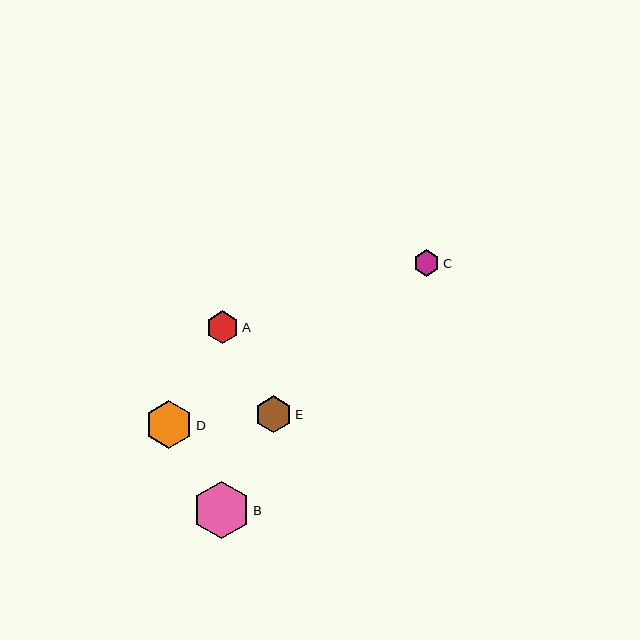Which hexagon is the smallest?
Hexagon C is the smallest with a size of approximately 27 pixels.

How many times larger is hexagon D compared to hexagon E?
Hexagon D is approximately 1.3 times the size of hexagon E.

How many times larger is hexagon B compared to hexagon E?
Hexagon B is approximately 1.5 times the size of hexagon E.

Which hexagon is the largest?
Hexagon B is the largest with a size of approximately 58 pixels.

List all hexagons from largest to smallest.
From largest to smallest: B, D, E, A, C.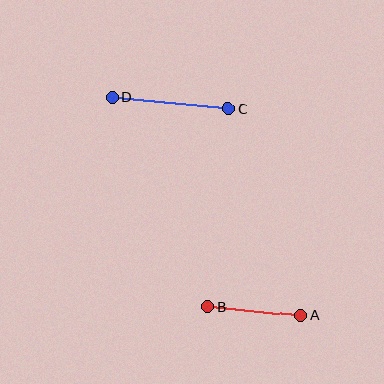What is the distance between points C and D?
The distance is approximately 116 pixels.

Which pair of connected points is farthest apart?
Points C and D are farthest apart.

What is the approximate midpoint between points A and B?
The midpoint is at approximately (254, 311) pixels.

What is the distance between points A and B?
The distance is approximately 93 pixels.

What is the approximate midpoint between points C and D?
The midpoint is at approximately (171, 103) pixels.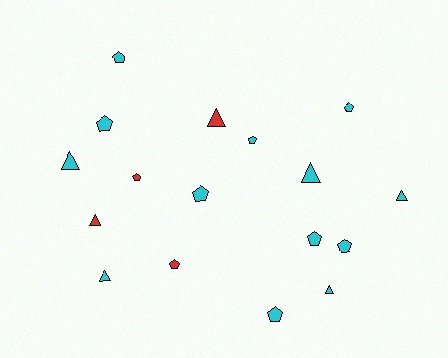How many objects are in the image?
There are 17 objects.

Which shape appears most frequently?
Pentagon, with 10 objects.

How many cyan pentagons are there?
There are 8 cyan pentagons.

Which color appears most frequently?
Cyan, with 13 objects.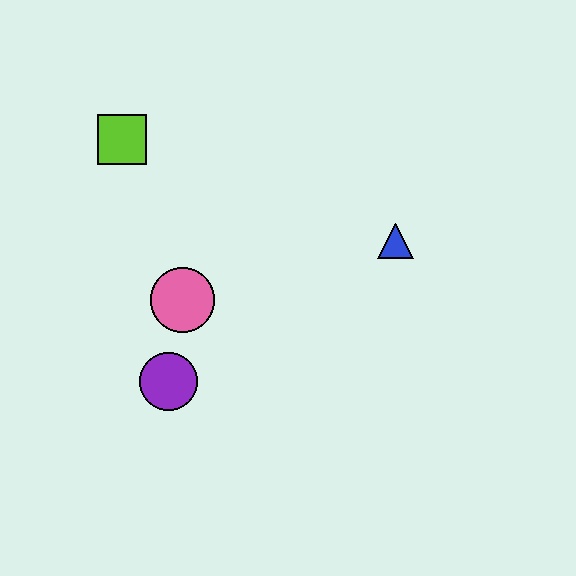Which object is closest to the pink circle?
The purple circle is closest to the pink circle.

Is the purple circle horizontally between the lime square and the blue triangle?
Yes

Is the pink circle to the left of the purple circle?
No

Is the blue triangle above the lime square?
No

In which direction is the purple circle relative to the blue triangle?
The purple circle is to the left of the blue triangle.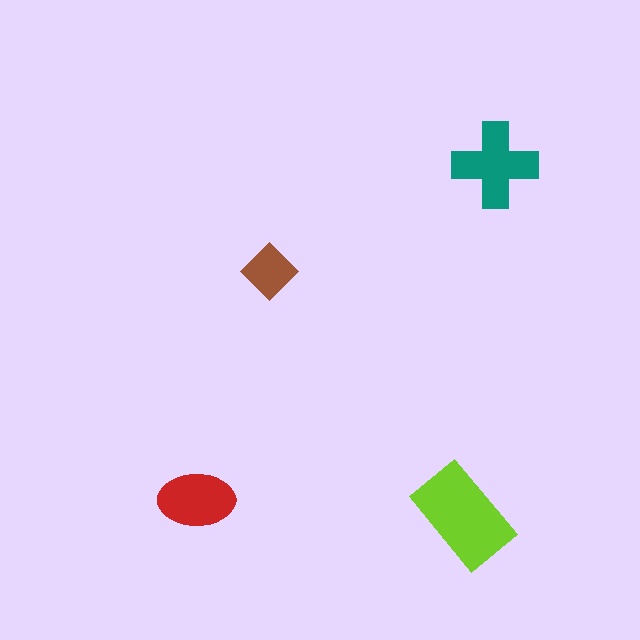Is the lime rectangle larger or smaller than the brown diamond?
Larger.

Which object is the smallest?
The brown diamond.